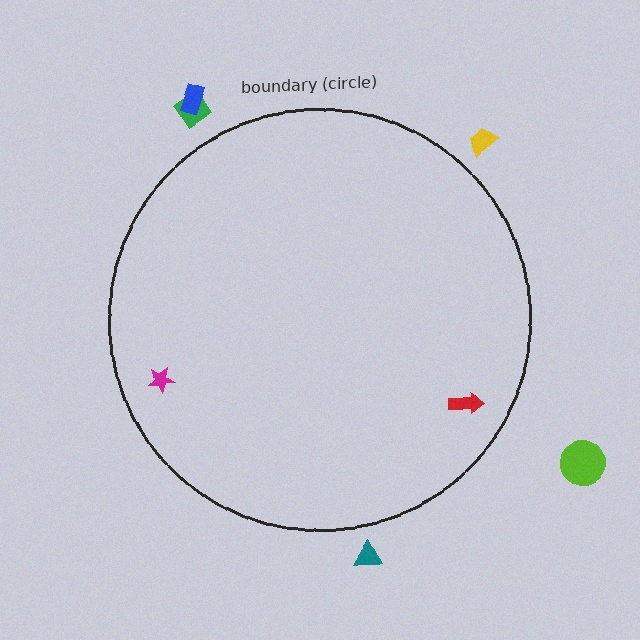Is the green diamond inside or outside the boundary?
Outside.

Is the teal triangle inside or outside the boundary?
Outside.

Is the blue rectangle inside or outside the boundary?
Outside.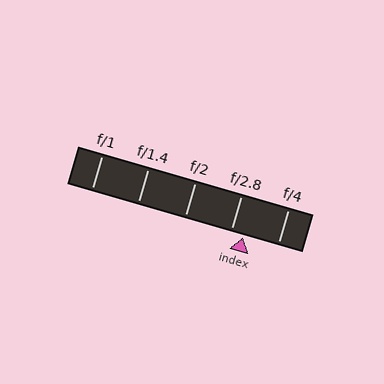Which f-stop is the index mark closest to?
The index mark is closest to f/2.8.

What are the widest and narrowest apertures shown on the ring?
The widest aperture shown is f/1 and the narrowest is f/4.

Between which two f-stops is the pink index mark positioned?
The index mark is between f/2.8 and f/4.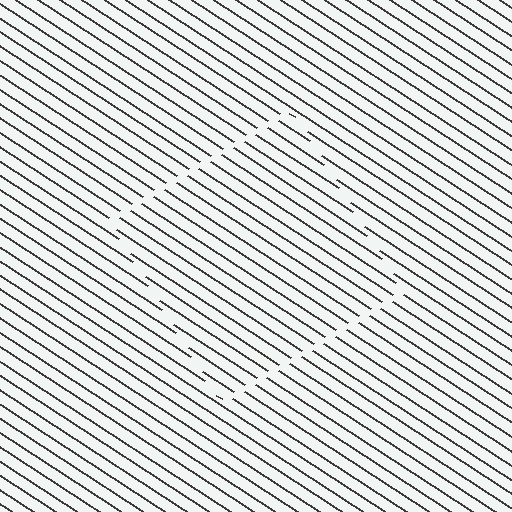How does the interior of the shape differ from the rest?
The interior of the shape contains the same grating, shifted by half a period — the contour is defined by the phase discontinuity where line-ends from the inner and outer gratings abut.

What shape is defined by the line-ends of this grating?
An illusory square. The interior of the shape contains the same grating, shifted by half a period — the contour is defined by the phase discontinuity where line-ends from the inner and outer gratings abut.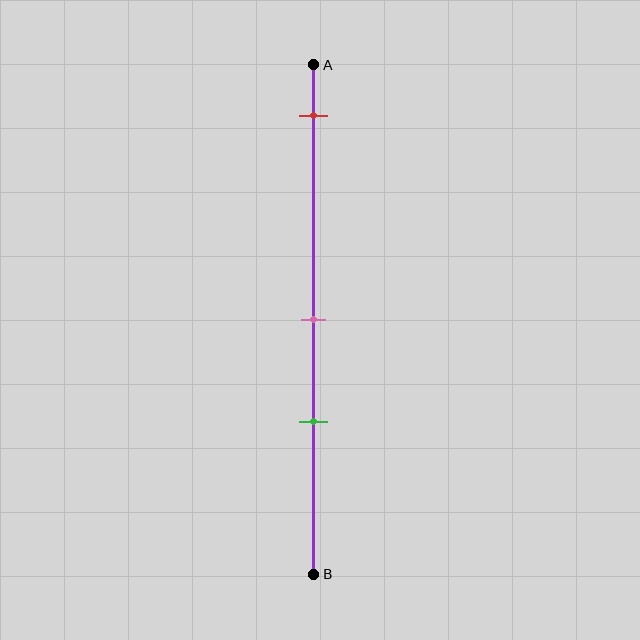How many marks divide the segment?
There are 3 marks dividing the segment.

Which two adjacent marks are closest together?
The pink and green marks are the closest adjacent pair.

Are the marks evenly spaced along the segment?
No, the marks are not evenly spaced.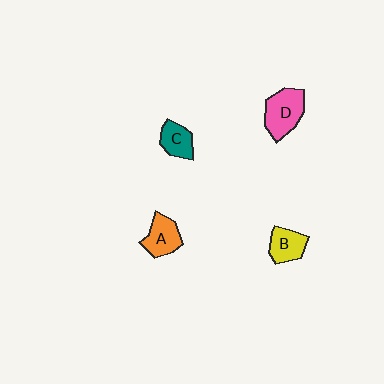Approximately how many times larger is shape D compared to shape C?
Approximately 1.6 times.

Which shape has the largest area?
Shape D (pink).